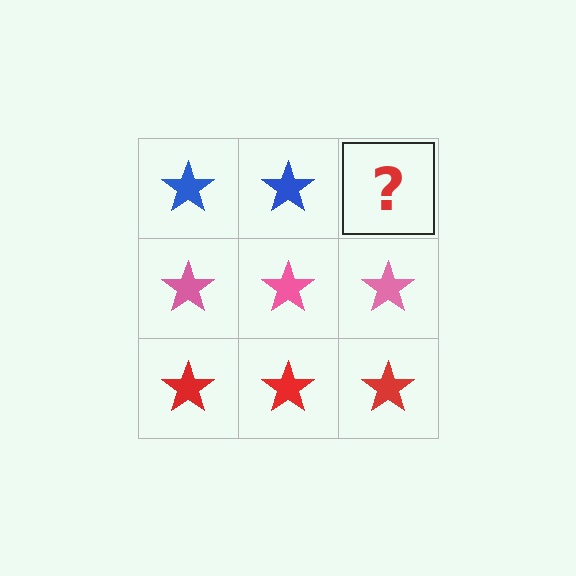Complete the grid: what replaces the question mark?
The question mark should be replaced with a blue star.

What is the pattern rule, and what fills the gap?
The rule is that each row has a consistent color. The gap should be filled with a blue star.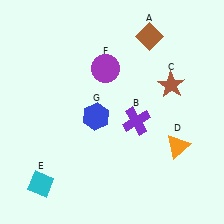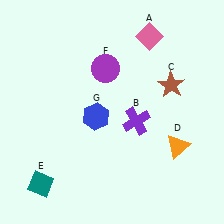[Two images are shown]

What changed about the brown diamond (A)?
In Image 1, A is brown. In Image 2, it changed to pink.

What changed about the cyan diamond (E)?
In Image 1, E is cyan. In Image 2, it changed to teal.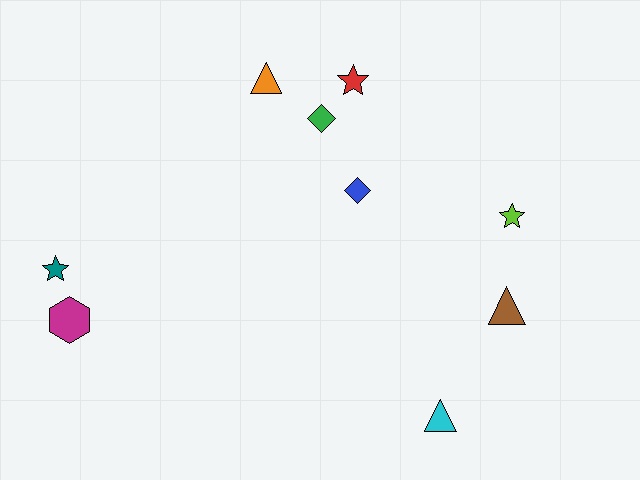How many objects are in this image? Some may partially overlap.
There are 9 objects.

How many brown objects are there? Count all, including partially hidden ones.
There is 1 brown object.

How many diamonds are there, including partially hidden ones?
There are 2 diamonds.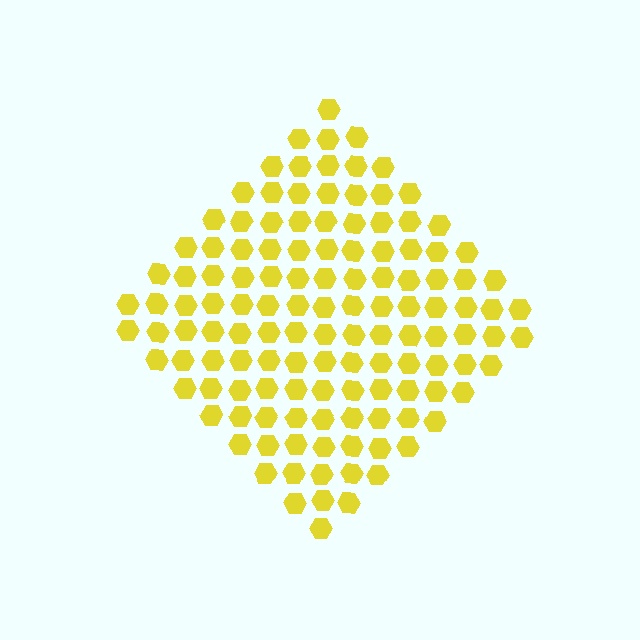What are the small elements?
The small elements are hexagons.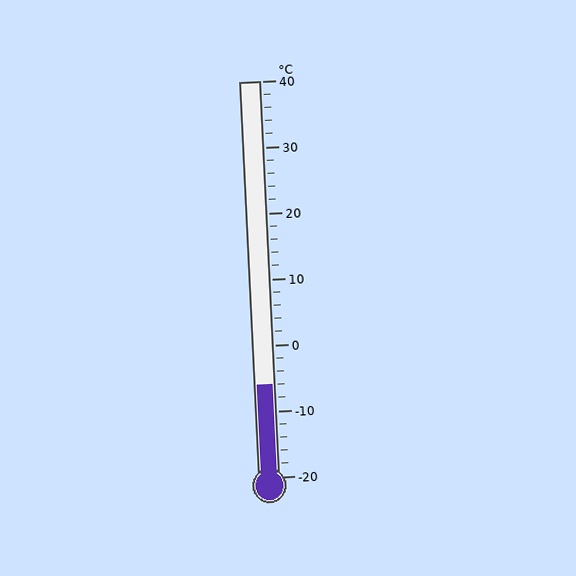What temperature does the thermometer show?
The thermometer shows approximately -6°C.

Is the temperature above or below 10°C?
The temperature is below 10°C.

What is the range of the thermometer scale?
The thermometer scale ranges from -20°C to 40°C.